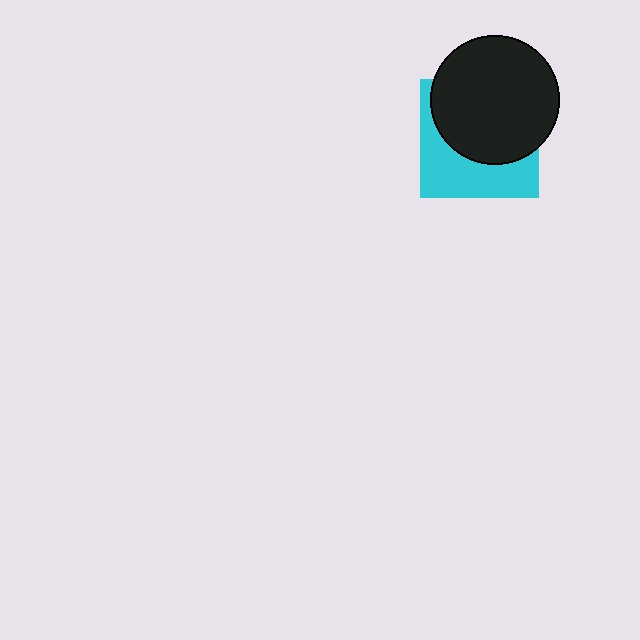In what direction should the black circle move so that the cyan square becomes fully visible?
The black circle should move up. That is the shortest direction to clear the overlap and leave the cyan square fully visible.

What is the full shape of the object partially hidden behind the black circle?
The partially hidden object is a cyan square.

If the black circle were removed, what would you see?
You would see the complete cyan square.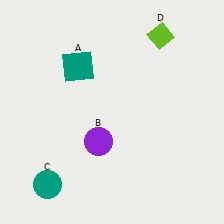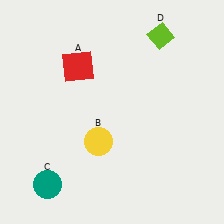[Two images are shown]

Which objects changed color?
A changed from teal to red. B changed from purple to yellow.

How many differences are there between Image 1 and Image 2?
There are 2 differences between the two images.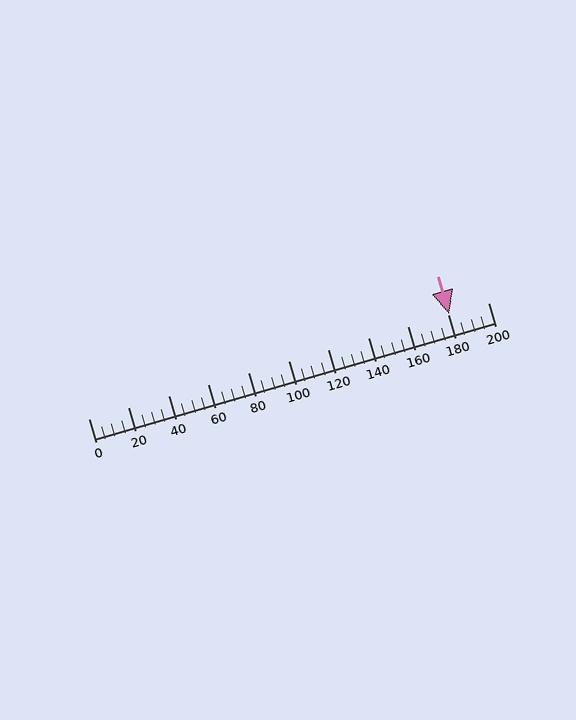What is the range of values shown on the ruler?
The ruler shows values from 0 to 200.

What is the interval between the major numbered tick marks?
The major tick marks are spaced 20 units apart.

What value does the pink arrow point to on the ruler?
The pink arrow points to approximately 181.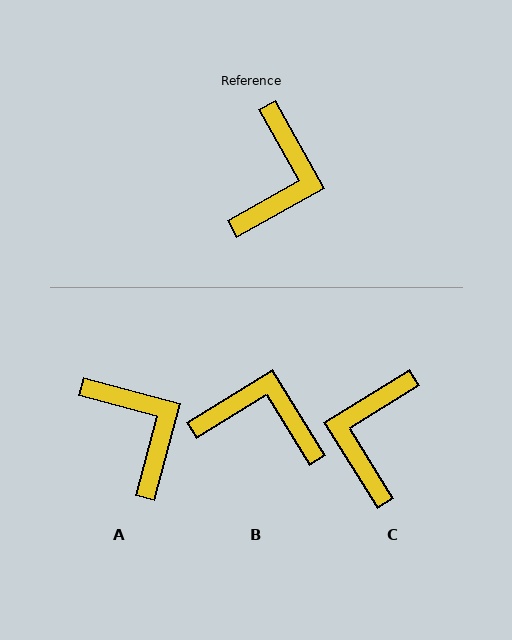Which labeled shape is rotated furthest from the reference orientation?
C, about 177 degrees away.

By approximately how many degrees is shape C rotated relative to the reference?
Approximately 177 degrees clockwise.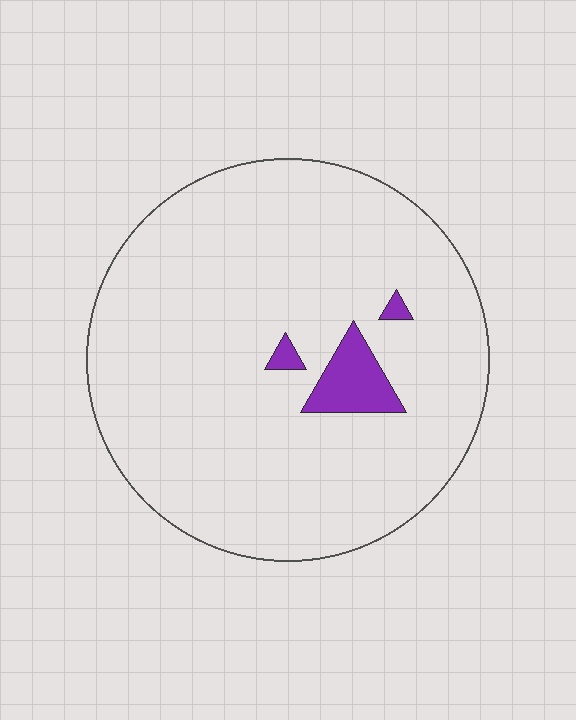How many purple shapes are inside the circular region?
3.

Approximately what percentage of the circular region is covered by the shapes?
Approximately 5%.